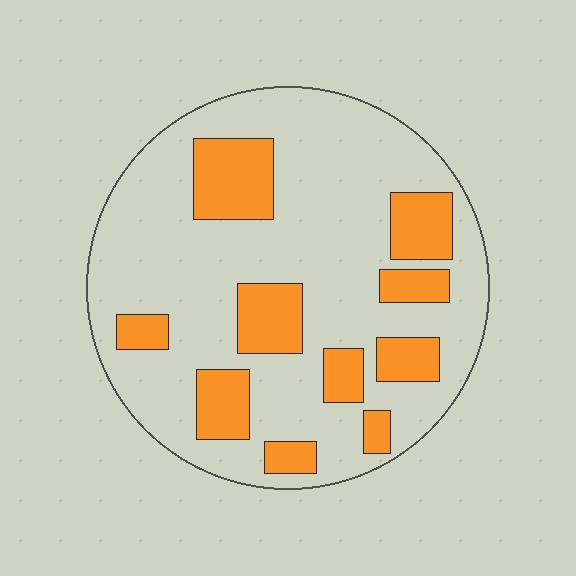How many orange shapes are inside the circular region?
10.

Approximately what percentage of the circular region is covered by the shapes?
Approximately 25%.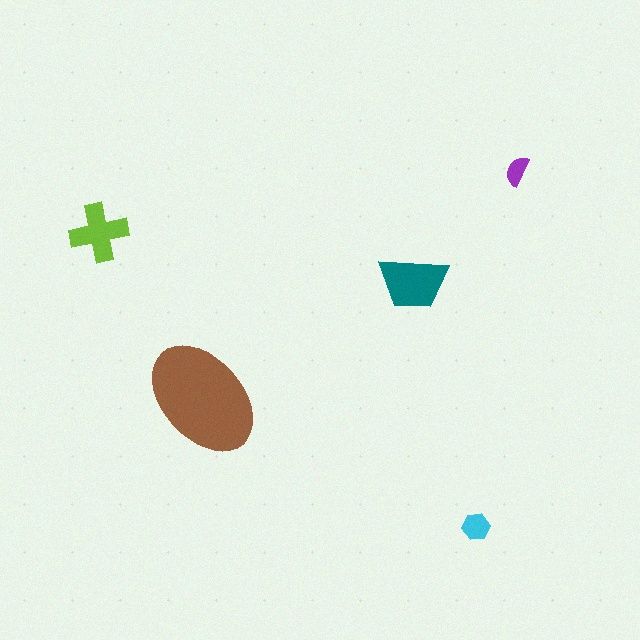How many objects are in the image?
There are 5 objects in the image.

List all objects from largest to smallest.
The brown ellipse, the teal trapezoid, the lime cross, the cyan hexagon, the purple semicircle.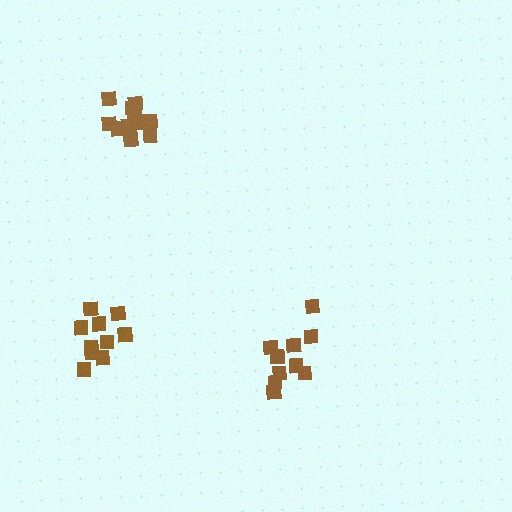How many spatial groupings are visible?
There are 3 spatial groupings.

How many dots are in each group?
Group 1: 10 dots, Group 2: 12 dots, Group 3: 10 dots (32 total).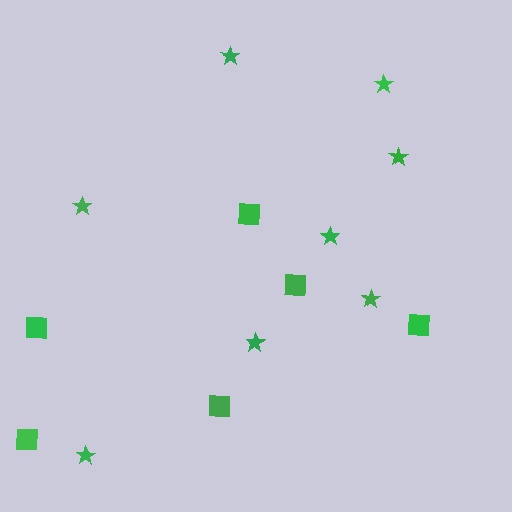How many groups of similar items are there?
There are 2 groups: one group of stars (8) and one group of squares (6).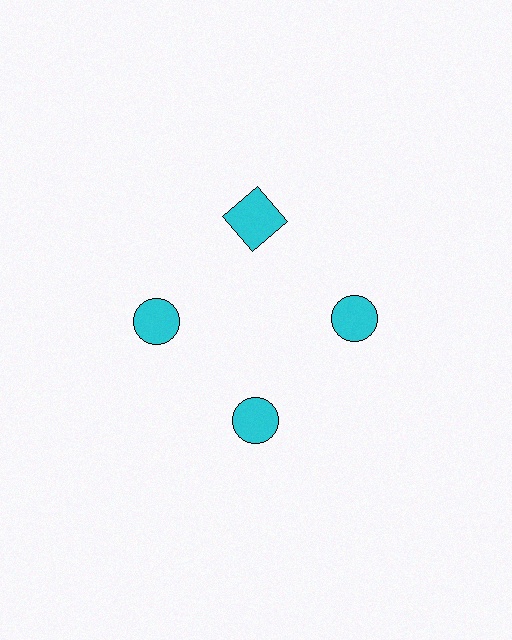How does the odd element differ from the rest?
It has a different shape: square instead of circle.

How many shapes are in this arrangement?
There are 4 shapes arranged in a ring pattern.